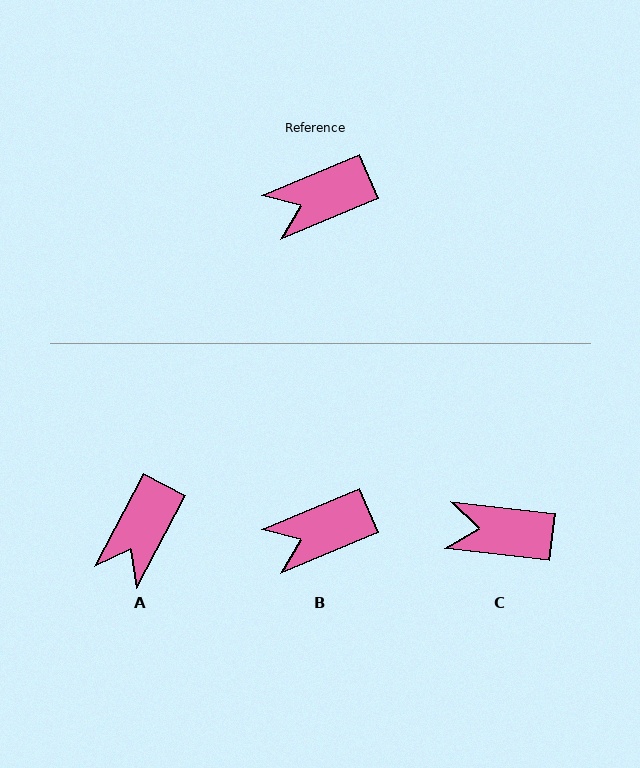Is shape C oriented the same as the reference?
No, it is off by about 29 degrees.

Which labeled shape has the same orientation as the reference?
B.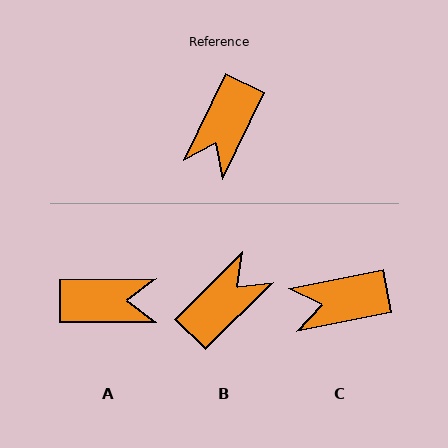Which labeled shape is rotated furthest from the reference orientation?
B, about 160 degrees away.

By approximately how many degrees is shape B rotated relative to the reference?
Approximately 160 degrees counter-clockwise.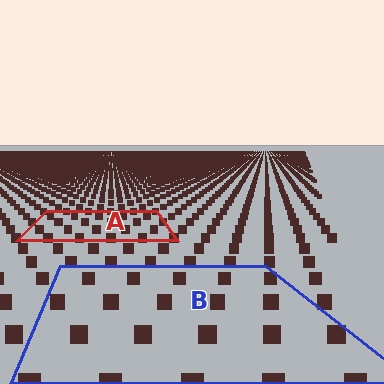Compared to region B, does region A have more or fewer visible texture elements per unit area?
Region A has more texture elements per unit area — they are packed more densely because it is farther away.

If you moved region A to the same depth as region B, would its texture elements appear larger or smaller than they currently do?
They would appear larger. At a closer depth, the same texture elements are projected at a bigger on-screen size.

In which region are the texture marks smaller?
The texture marks are smaller in region A, because it is farther away.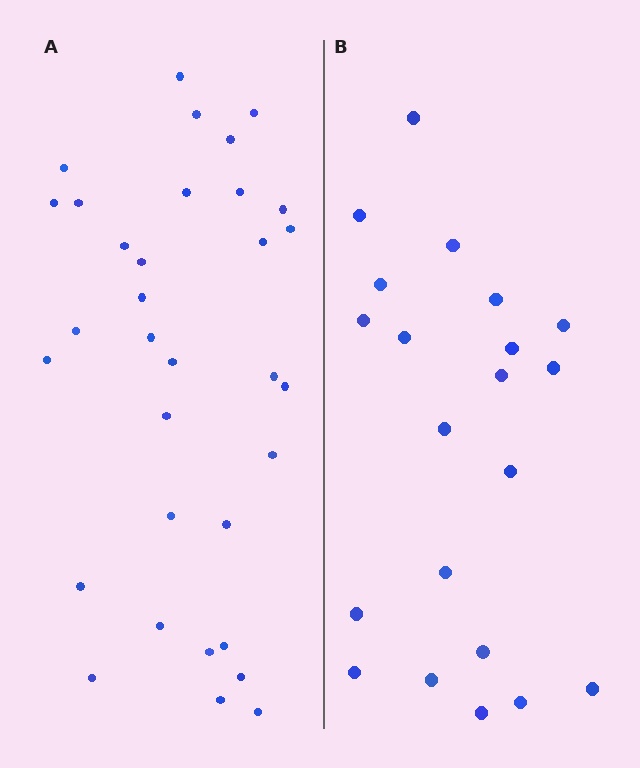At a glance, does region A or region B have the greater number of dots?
Region A (the left region) has more dots.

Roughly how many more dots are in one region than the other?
Region A has roughly 12 or so more dots than region B.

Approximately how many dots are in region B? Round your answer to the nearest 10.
About 20 dots. (The exact count is 21, which rounds to 20.)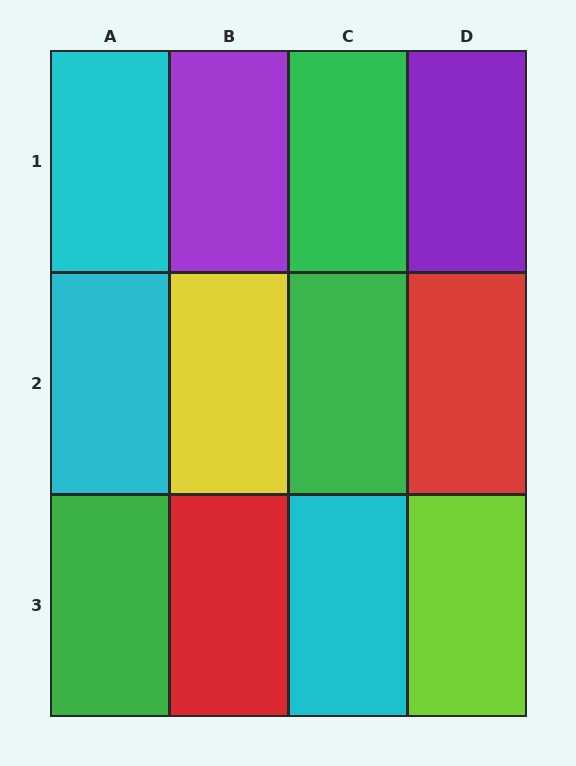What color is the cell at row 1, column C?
Green.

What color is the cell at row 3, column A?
Green.